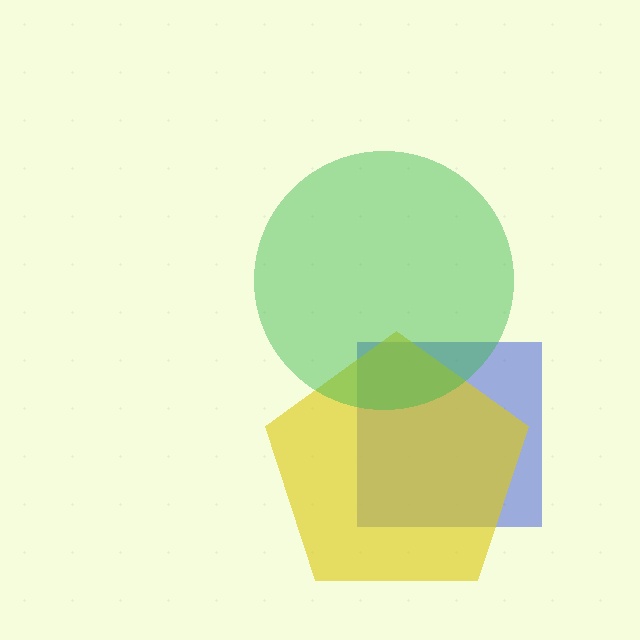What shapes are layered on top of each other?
The layered shapes are: a blue square, a yellow pentagon, a green circle.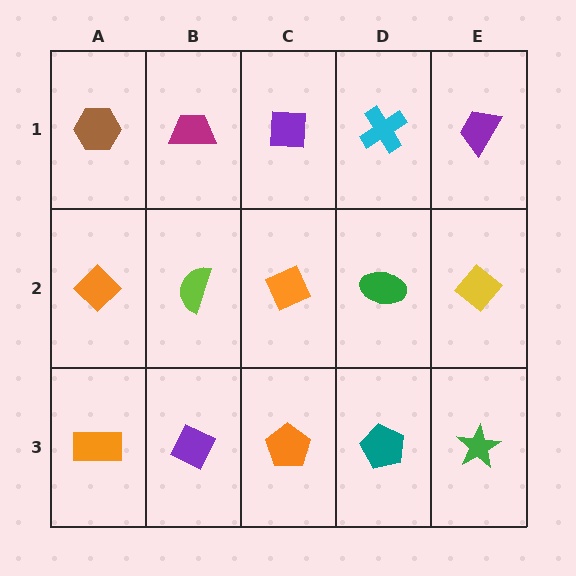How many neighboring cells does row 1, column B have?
3.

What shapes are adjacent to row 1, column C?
An orange diamond (row 2, column C), a magenta trapezoid (row 1, column B), a cyan cross (row 1, column D).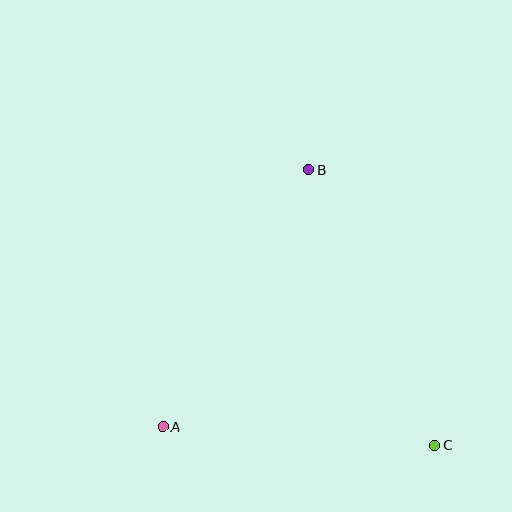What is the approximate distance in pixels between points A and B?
The distance between A and B is approximately 296 pixels.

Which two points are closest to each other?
Points A and C are closest to each other.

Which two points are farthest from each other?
Points B and C are farthest from each other.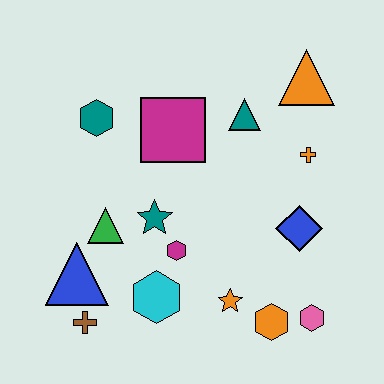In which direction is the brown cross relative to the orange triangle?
The brown cross is below the orange triangle.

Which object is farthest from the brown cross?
The orange triangle is farthest from the brown cross.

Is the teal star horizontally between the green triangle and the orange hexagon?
Yes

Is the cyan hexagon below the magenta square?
Yes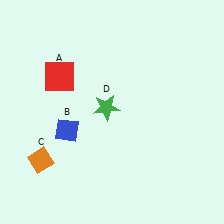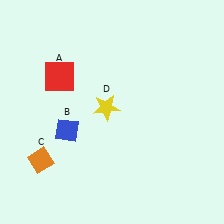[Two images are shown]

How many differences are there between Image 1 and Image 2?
There is 1 difference between the two images.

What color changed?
The star (D) changed from green in Image 1 to yellow in Image 2.